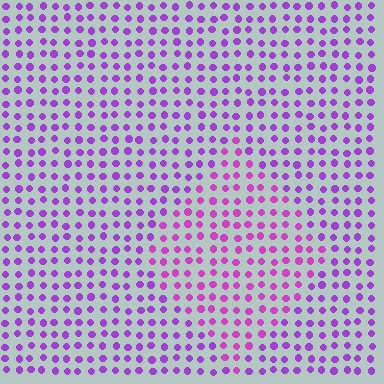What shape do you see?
I see a diamond.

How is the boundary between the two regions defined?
The boundary is defined purely by a slight shift in hue (about 25 degrees). Spacing, size, and orientation are identical on both sides.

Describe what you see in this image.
The image is filled with small purple elements in a uniform arrangement. A diamond-shaped region is visible where the elements are tinted to a slightly different hue, forming a subtle color boundary.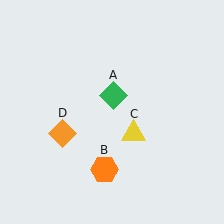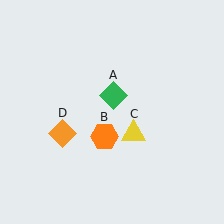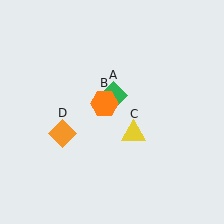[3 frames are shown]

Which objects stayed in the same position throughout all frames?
Green diamond (object A) and yellow triangle (object C) and orange diamond (object D) remained stationary.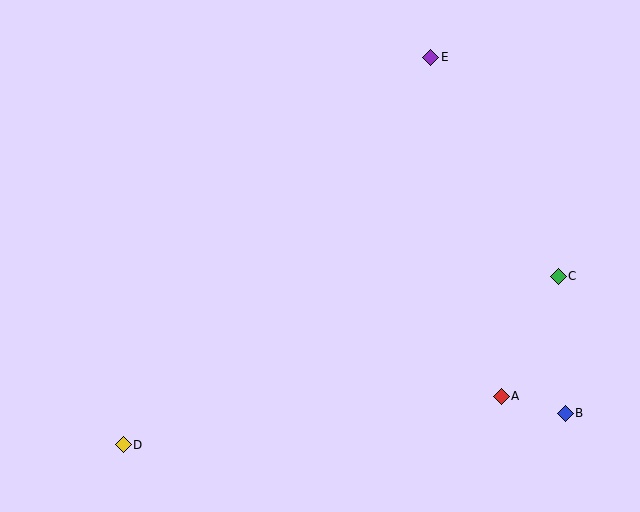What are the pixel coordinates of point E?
Point E is at (431, 57).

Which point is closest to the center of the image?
Point E at (431, 57) is closest to the center.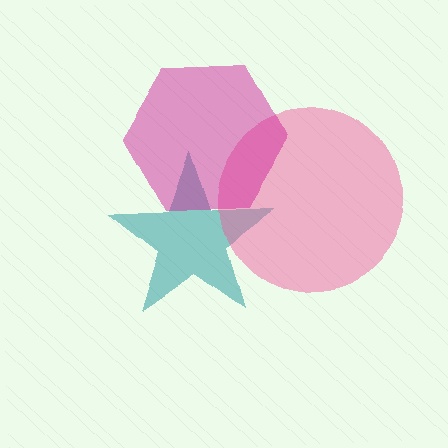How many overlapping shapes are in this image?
There are 3 overlapping shapes in the image.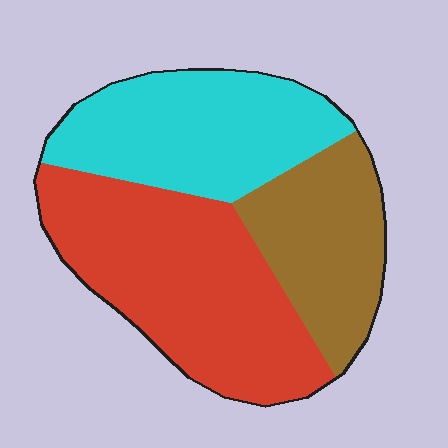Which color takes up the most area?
Red, at roughly 45%.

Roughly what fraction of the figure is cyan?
Cyan covers about 30% of the figure.